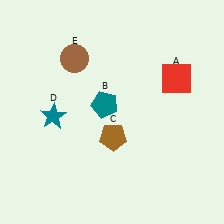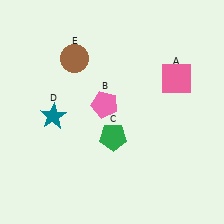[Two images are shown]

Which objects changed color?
A changed from red to pink. B changed from teal to pink. C changed from brown to green.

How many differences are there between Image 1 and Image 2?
There are 3 differences between the two images.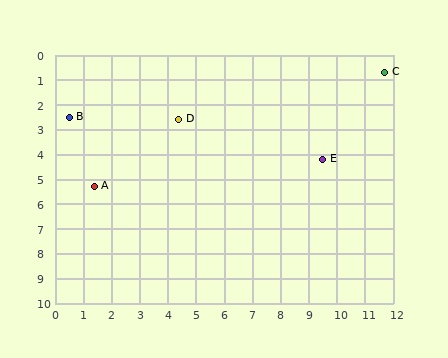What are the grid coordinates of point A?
Point A is at approximately (1.4, 5.3).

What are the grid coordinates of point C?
Point C is at approximately (11.7, 0.7).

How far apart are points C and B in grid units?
Points C and B are about 11.3 grid units apart.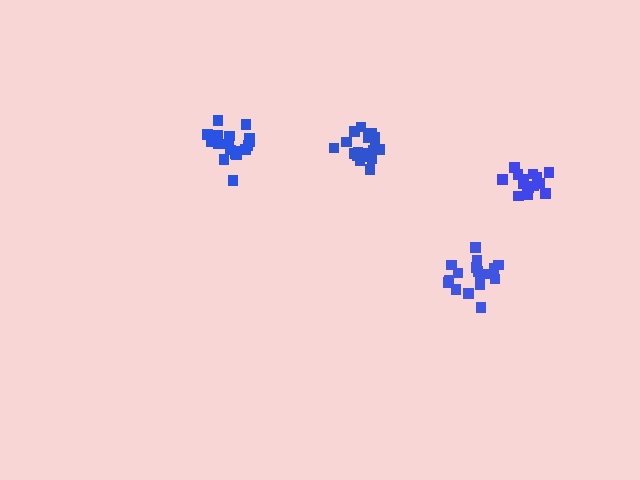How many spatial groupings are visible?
There are 4 spatial groupings.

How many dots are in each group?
Group 1: 18 dots, Group 2: 18 dots, Group 3: 15 dots, Group 4: 20 dots (71 total).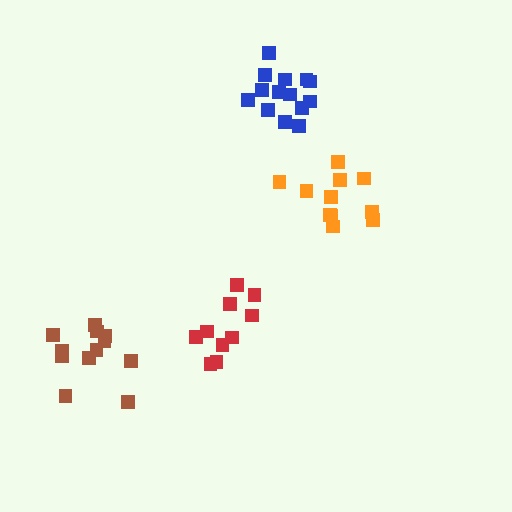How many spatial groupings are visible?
There are 4 spatial groupings.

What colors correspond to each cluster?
The clusters are colored: red, brown, blue, orange.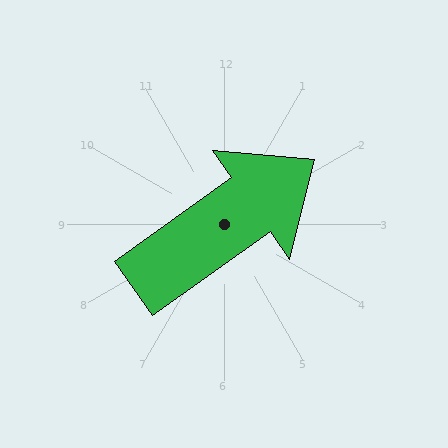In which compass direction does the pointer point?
Northeast.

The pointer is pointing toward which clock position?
Roughly 2 o'clock.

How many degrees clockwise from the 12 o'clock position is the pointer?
Approximately 55 degrees.